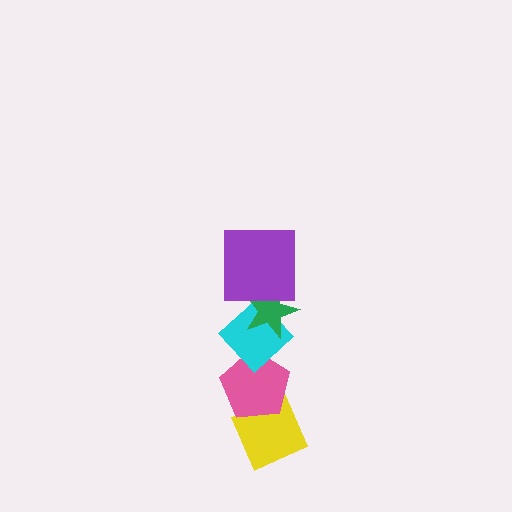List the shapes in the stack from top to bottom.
From top to bottom: the purple square, the green star, the cyan diamond, the pink pentagon, the yellow diamond.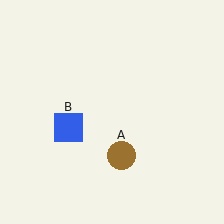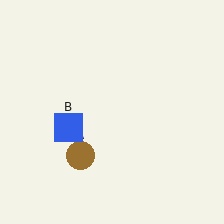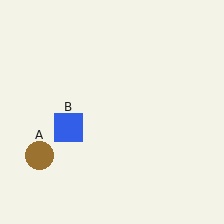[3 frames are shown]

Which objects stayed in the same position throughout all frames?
Blue square (object B) remained stationary.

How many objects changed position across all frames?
1 object changed position: brown circle (object A).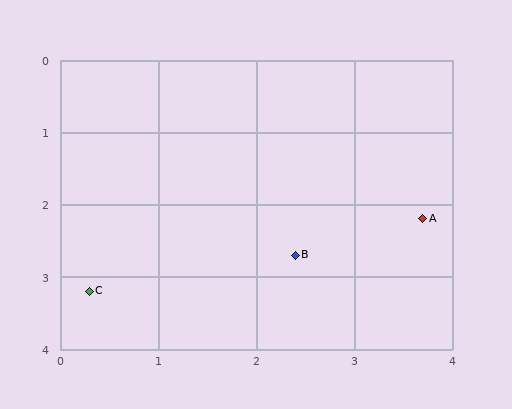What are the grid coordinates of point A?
Point A is at approximately (3.7, 2.2).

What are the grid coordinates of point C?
Point C is at approximately (0.3, 3.2).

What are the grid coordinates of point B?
Point B is at approximately (2.4, 2.7).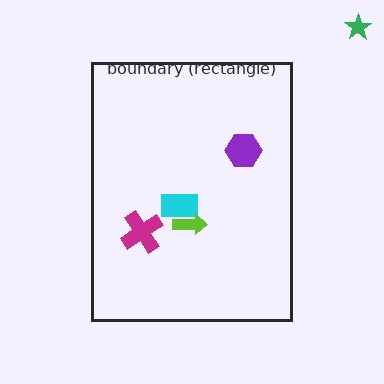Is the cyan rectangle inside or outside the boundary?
Inside.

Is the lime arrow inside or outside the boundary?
Inside.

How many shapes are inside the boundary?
4 inside, 1 outside.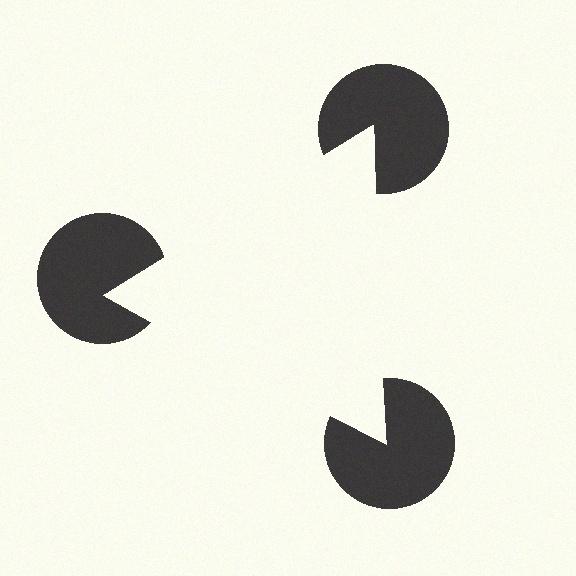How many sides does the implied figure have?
3 sides.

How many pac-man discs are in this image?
There are 3 — one at each vertex of the illusory triangle.